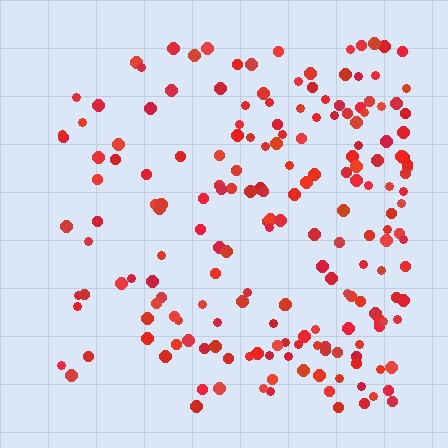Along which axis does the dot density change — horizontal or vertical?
Horizontal.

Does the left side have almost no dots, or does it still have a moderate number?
Still a moderate number, just noticeably fewer than the right.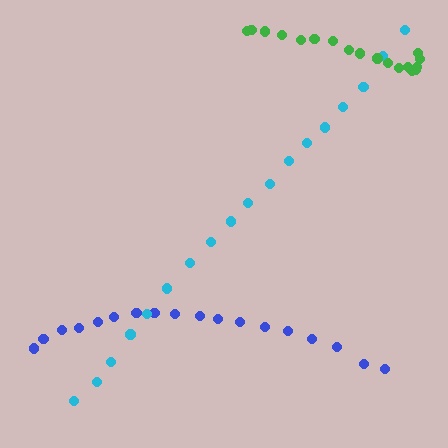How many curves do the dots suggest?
There are 3 distinct paths.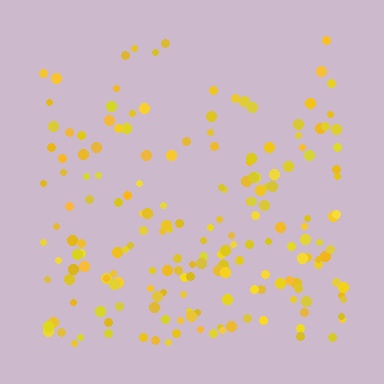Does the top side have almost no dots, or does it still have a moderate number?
Still a moderate number, just noticeably fewer than the bottom.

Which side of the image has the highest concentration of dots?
The bottom.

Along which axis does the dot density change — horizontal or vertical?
Vertical.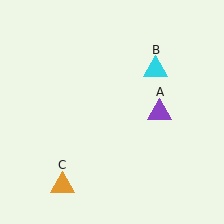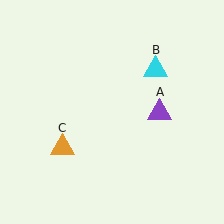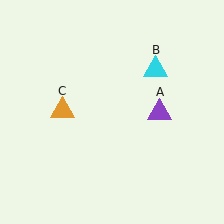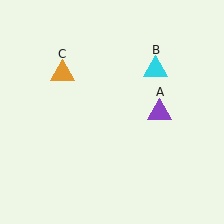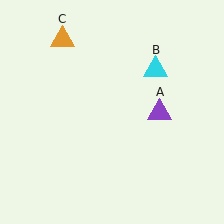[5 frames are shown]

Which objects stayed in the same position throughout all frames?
Purple triangle (object A) and cyan triangle (object B) remained stationary.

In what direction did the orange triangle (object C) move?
The orange triangle (object C) moved up.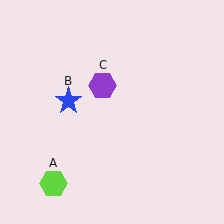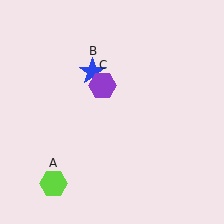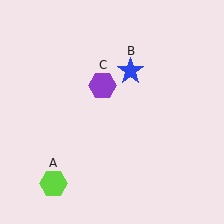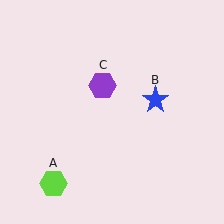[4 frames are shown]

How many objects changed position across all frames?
1 object changed position: blue star (object B).